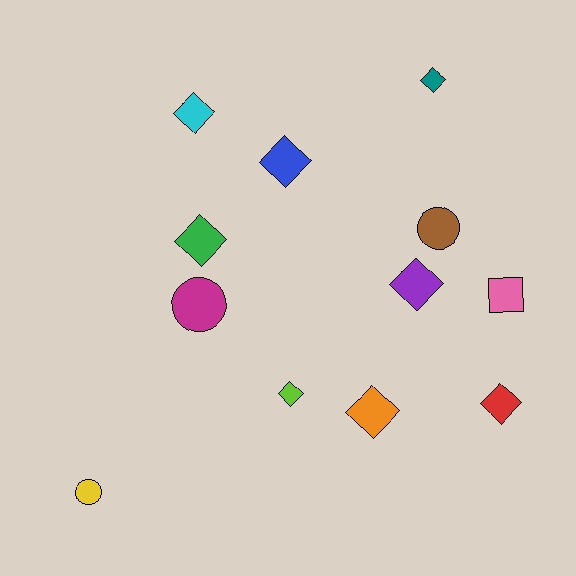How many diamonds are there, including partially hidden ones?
There are 8 diamonds.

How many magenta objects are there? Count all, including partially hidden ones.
There is 1 magenta object.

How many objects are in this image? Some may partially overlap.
There are 12 objects.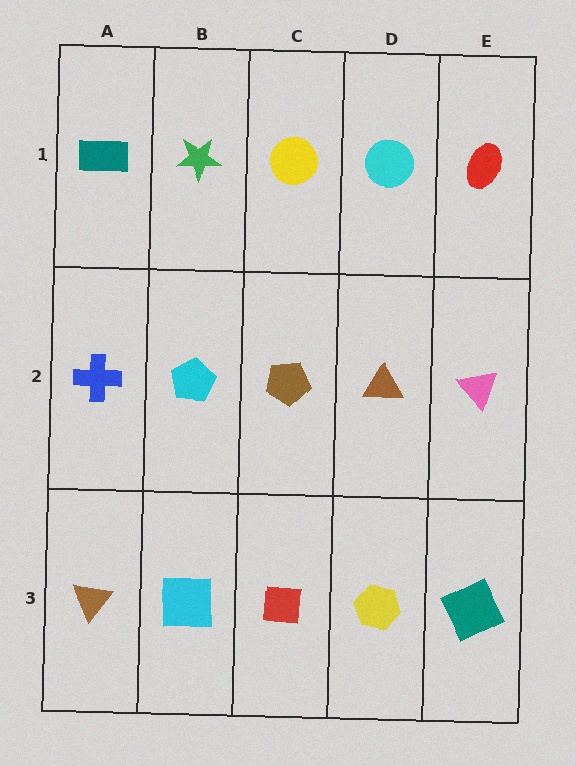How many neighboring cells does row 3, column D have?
3.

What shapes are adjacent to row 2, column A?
A teal rectangle (row 1, column A), a brown triangle (row 3, column A), a cyan pentagon (row 2, column B).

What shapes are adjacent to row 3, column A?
A blue cross (row 2, column A), a cyan square (row 3, column B).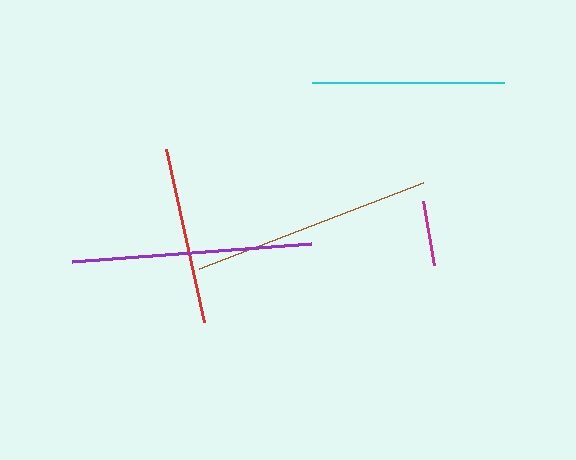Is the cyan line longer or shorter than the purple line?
The purple line is longer than the cyan line.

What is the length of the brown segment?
The brown segment is approximately 240 pixels long.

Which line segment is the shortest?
The magenta line is the shortest at approximately 64 pixels.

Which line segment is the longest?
The brown line is the longest at approximately 240 pixels.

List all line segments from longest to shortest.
From longest to shortest: brown, purple, cyan, red, magenta.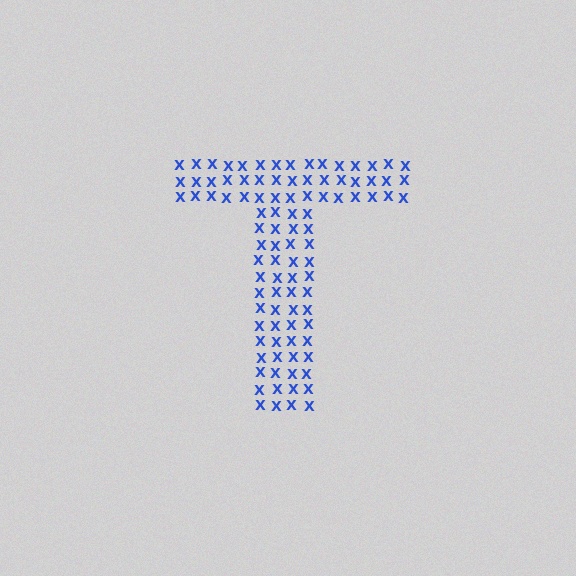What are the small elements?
The small elements are letter X's.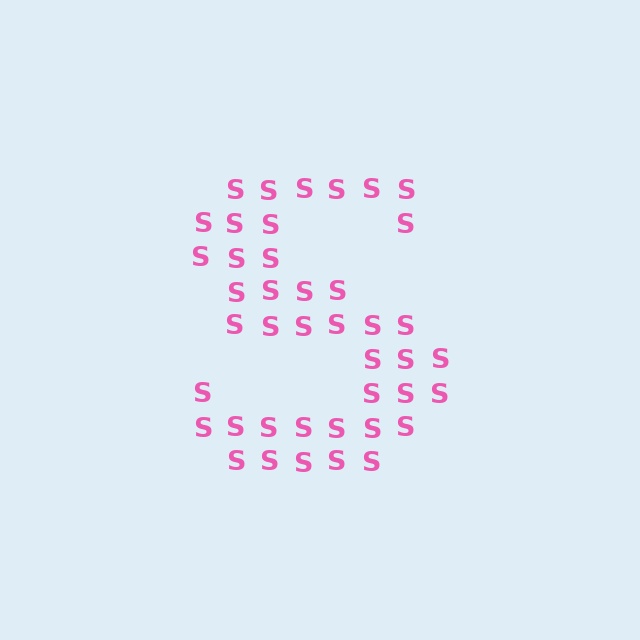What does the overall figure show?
The overall figure shows the letter S.